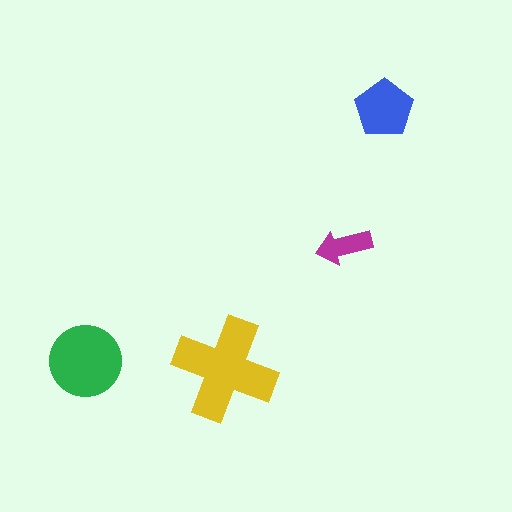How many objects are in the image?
There are 4 objects in the image.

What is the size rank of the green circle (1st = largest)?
2nd.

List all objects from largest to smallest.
The yellow cross, the green circle, the blue pentagon, the magenta arrow.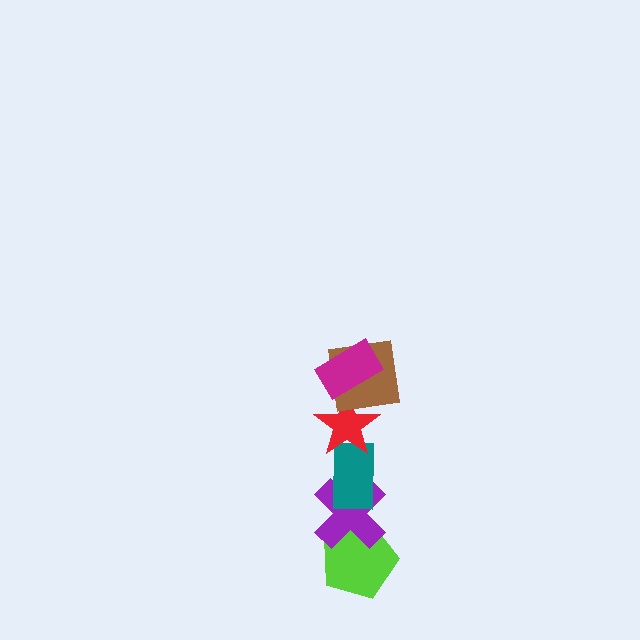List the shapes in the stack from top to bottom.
From top to bottom: the magenta rectangle, the brown square, the red star, the teal rectangle, the purple cross, the lime pentagon.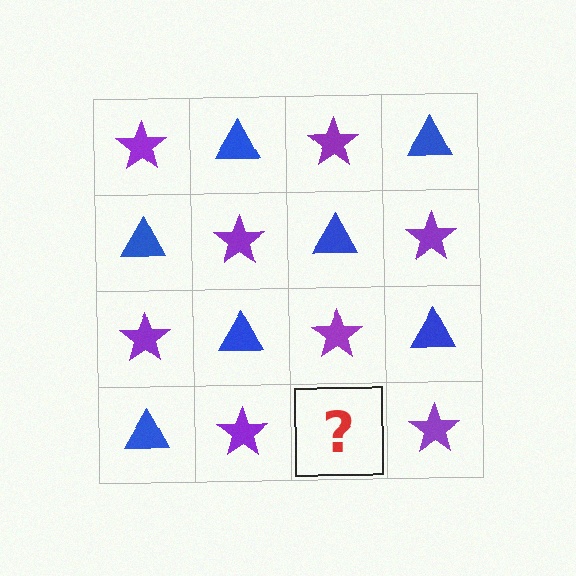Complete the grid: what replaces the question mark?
The question mark should be replaced with a blue triangle.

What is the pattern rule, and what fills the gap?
The rule is that it alternates purple star and blue triangle in a checkerboard pattern. The gap should be filled with a blue triangle.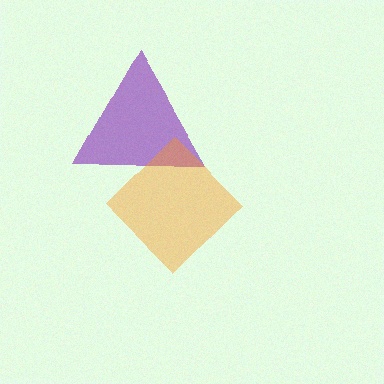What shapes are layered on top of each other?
The layered shapes are: a purple triangle, an orange diamond.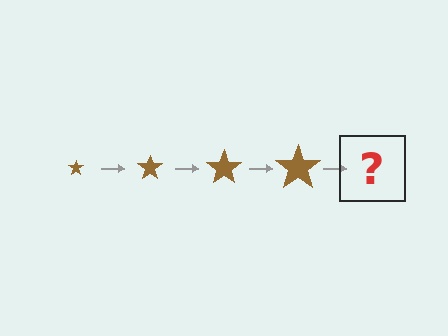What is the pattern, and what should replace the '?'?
The pattern is that the star gets progressively larger each step. The '?' should be a brown star, larger than the previous one.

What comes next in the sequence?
The next element should be a brown star, larger than the previous one.